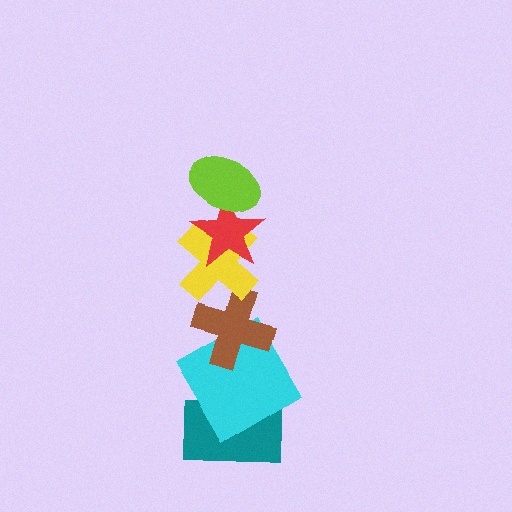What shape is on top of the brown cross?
The yellow cross is on top of the brown cross.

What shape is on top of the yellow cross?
The red star is on top of the yellow cross.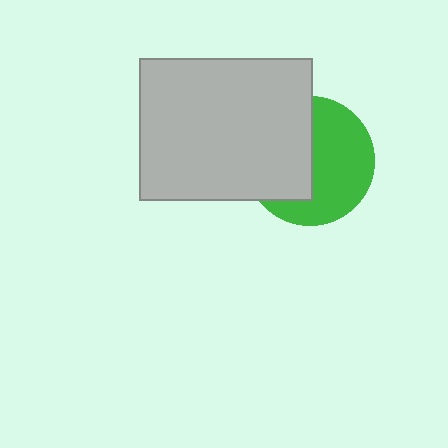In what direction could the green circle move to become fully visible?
The green circle could move right. That would shift it out from behind the light gray rectangle entirely.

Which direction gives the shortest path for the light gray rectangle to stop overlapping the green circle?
Moving left gives the shortest separation.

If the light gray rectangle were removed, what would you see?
You would see the complete green circle.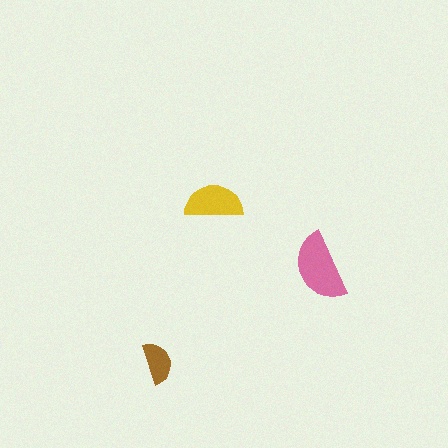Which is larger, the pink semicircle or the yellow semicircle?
The pink one.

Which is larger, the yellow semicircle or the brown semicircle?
The yellow one.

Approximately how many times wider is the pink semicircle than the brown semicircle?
About 1.5 times wider.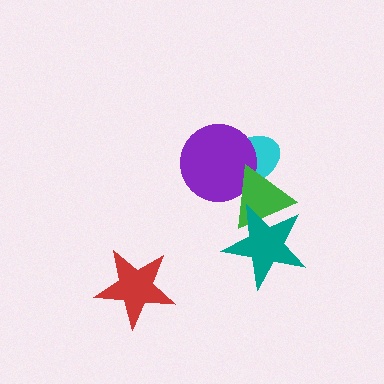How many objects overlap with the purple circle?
2 objects overlap with the purple circle.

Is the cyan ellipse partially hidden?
Yes, it is partially covered by another shape.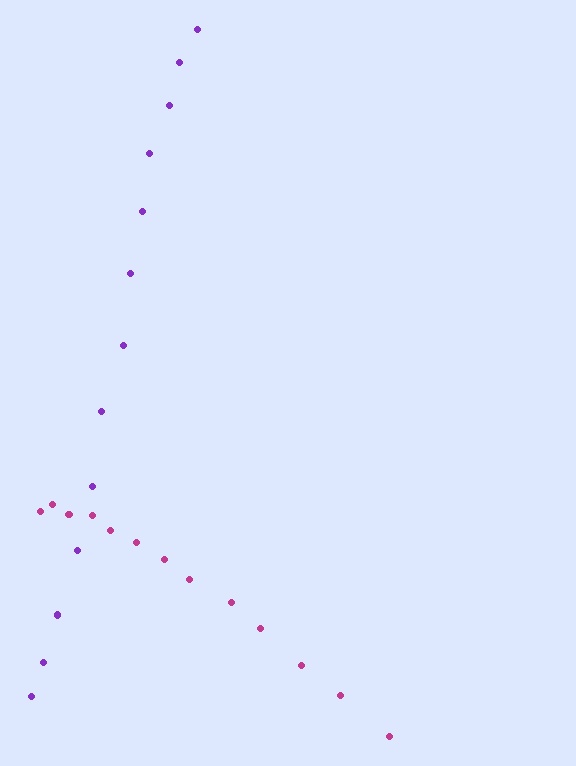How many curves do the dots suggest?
There are 2 distinct paths.